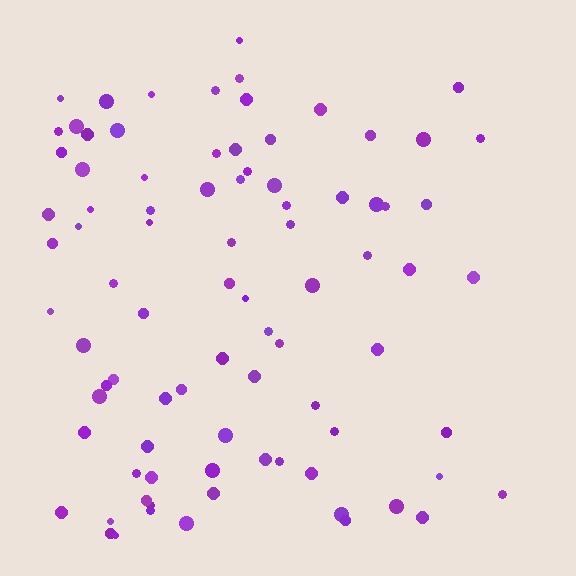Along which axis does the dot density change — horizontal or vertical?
Horizontal.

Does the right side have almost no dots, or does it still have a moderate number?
Still a moderate number, just noticeably fewer than the left.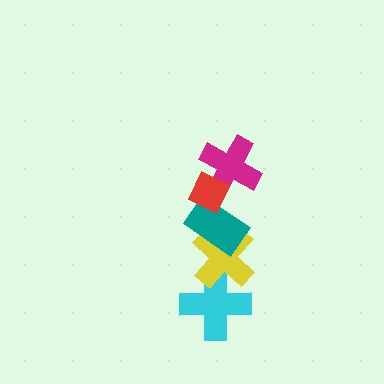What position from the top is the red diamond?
The red diamond is 1st from the top.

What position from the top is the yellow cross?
The yellow cross is 4th from the top.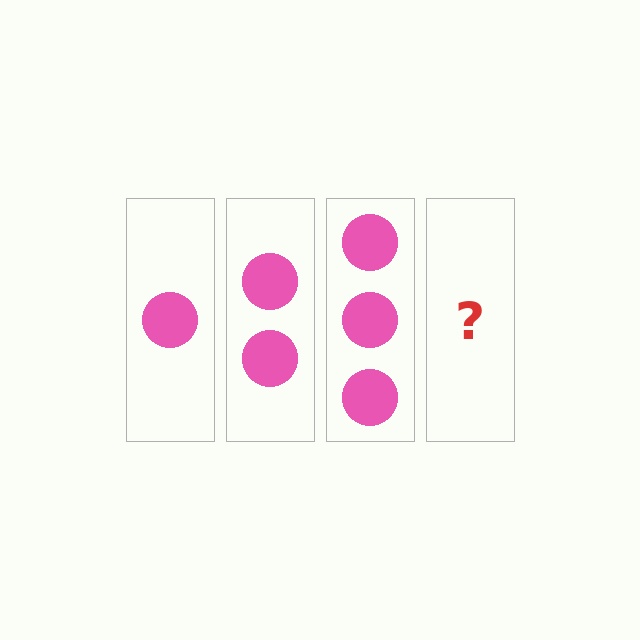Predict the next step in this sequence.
The next step is 4 circles.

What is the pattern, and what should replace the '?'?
The pattern is that each step adds one more circle. The '?' should be 4 circles.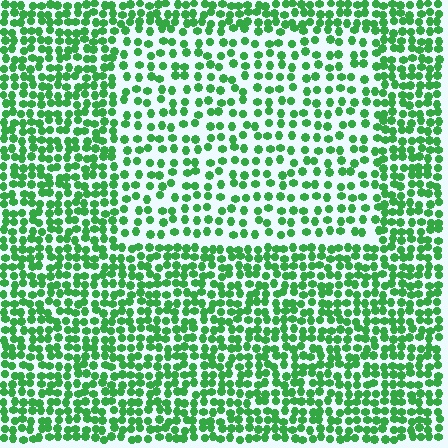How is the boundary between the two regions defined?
The boundary is defined by a change in element density (approximately 1.7x ratio). All elements are the same color, size, and shape.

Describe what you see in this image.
The image contains small green elements arranged at two different densities. A rectangle-shaped region is visible where the elements are less densely packed than the surrounding area.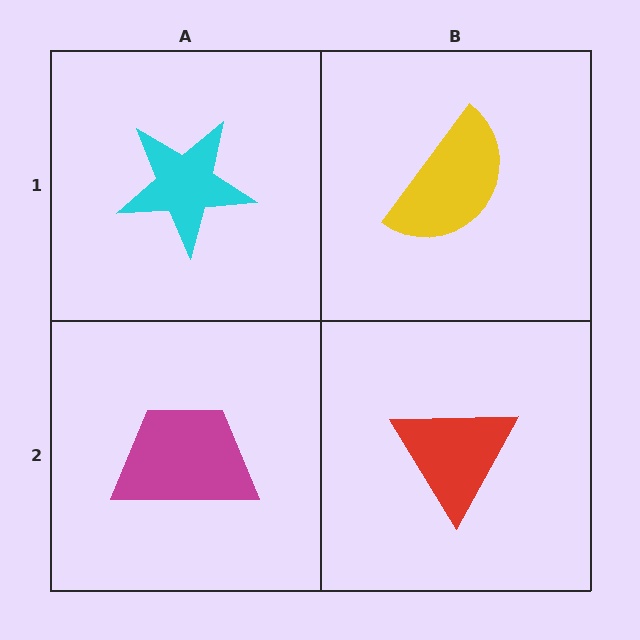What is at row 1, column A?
A cyan star.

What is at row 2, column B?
A red triangle.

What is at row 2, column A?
A magenta trapezoid.